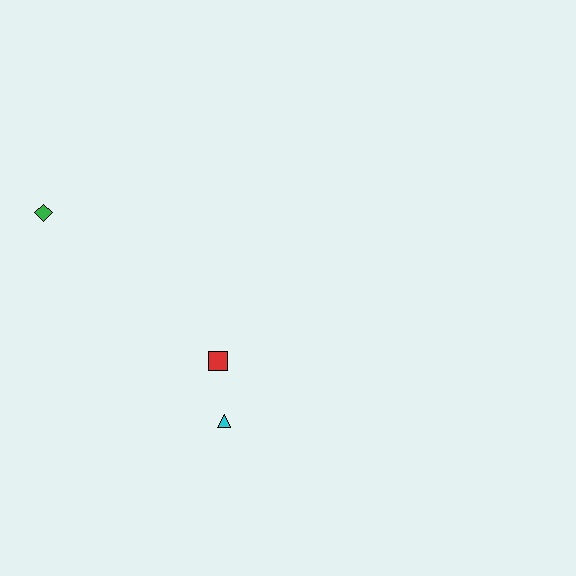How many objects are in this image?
There are 3 objects.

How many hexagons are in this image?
There are no hexagons.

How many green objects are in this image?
There is 1 green object.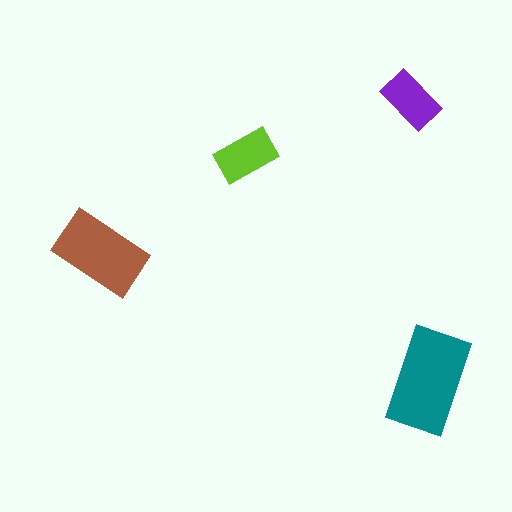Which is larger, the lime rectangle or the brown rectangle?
The brown one.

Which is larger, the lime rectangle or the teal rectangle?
The teal one.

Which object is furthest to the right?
The teal rectangle is rightmost.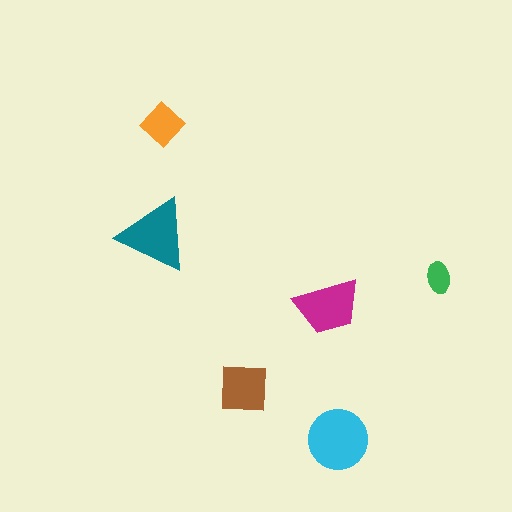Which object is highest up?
The orange diamond is topmost.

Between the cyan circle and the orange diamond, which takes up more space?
The cyan circle.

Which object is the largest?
The cyan circle.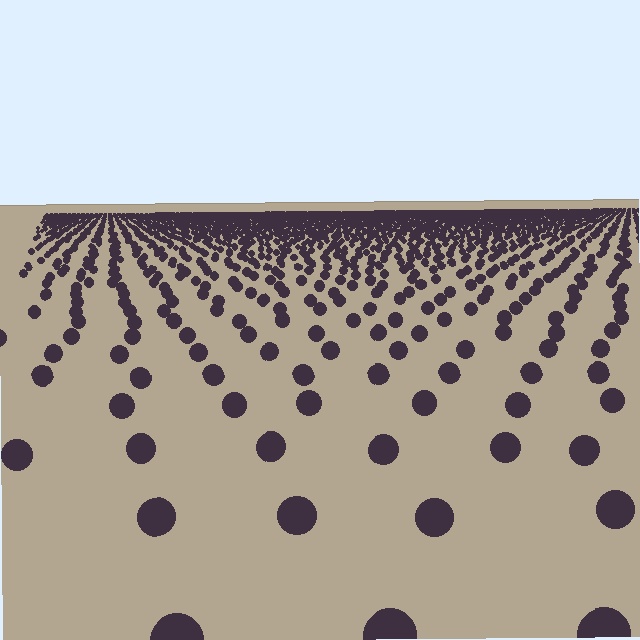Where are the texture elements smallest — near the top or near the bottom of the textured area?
Near the top.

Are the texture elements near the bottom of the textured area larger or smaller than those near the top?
Larger. Near the bottom, elements are closer to the viewer and appear at a bigger on-screen size.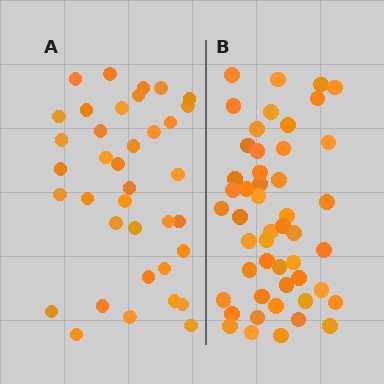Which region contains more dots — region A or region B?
Region B (the right region) has more dots.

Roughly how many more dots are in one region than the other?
Region B has roughly 12 or so more dots than region A.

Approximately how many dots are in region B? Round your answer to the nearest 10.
About 50 dots. (The exact count is 49, which rounds to 50.)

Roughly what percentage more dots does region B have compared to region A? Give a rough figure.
About 30% more.